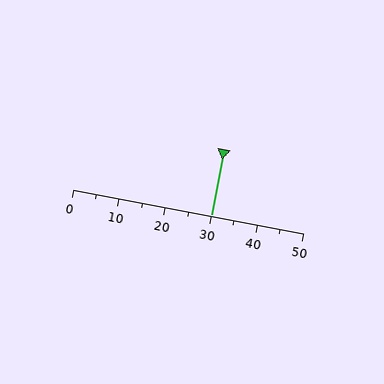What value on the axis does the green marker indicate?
The marker indicates approximately 30.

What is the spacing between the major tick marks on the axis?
The major ticks are spaced 10 apart.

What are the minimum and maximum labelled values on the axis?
The axis runs from 0 to 50.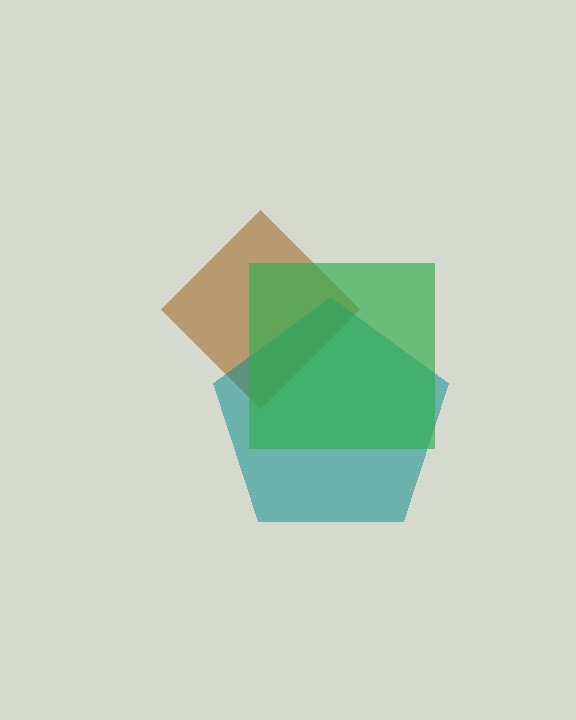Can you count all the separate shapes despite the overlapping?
Yes, there are 3 separate shapes.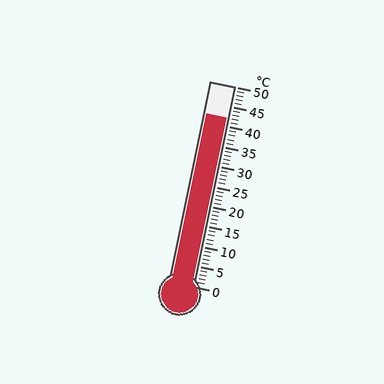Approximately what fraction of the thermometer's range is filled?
The thermometer is filled to approximately 85% of its range.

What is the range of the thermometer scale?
The thermometer scale ranges from 0°C to 50°C.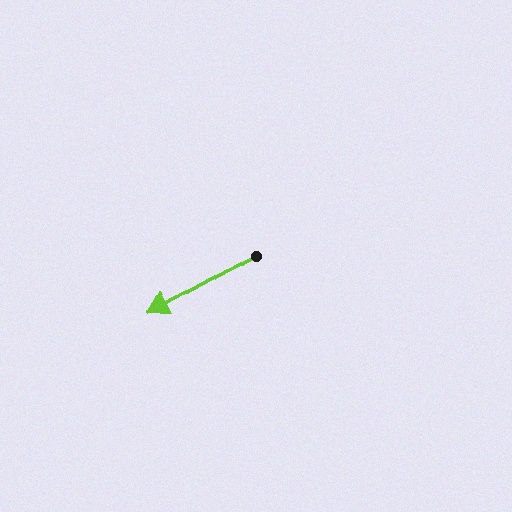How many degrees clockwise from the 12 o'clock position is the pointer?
Approximately 241 degrees.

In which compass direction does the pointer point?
Southwest.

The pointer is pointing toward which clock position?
Roughly 8 o'clock.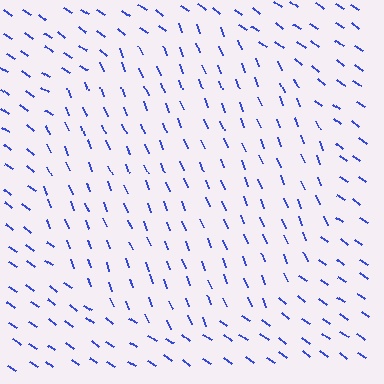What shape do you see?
I see a circle.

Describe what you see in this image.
The image is filled with small blue line segments. A circle region in the image has lines oriented differently from the surrounding lines, creating a visible texture boundary.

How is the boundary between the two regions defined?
The boundary is defined purely by a change in line orientation (approximately 33 degrees difference). All lines are the same color and thickness.